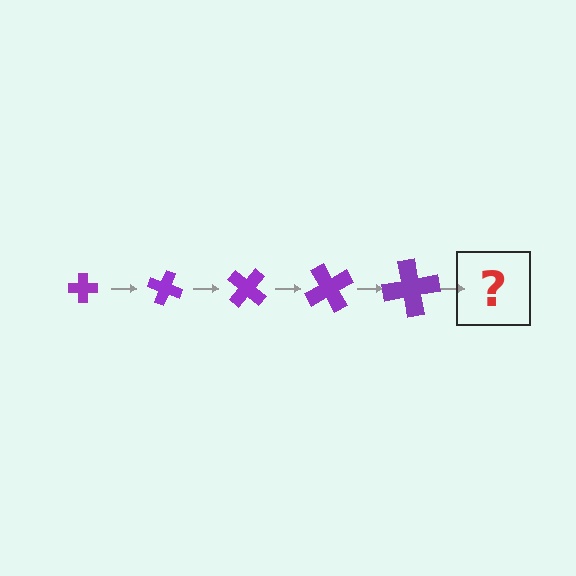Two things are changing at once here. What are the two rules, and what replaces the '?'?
The two rules are that the cross grows larger each step and it rotates 20 degrees each step. The '?' should be a cross, larger than the previous one and rotated 100 degrees from the start.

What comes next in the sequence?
The next element should be a cross, larger than the previous one and rotated 100 degrees from the start.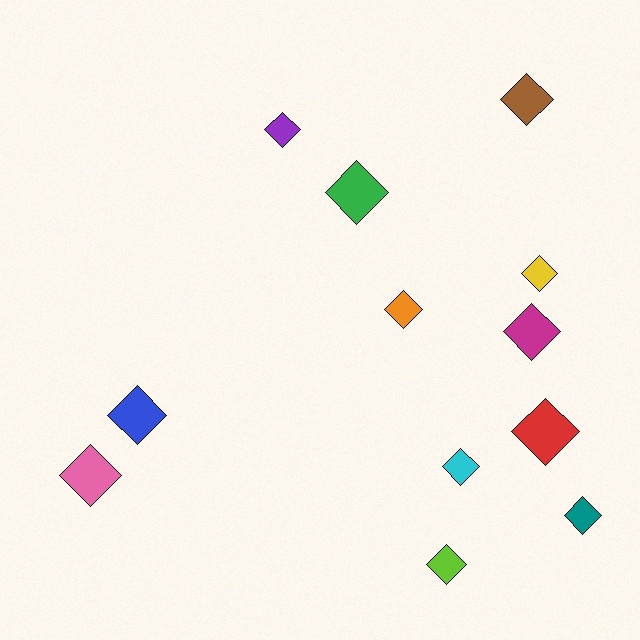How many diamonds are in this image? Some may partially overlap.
There are 12 diamonds.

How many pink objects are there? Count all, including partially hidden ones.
There is 1 pink object.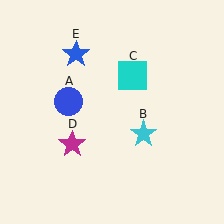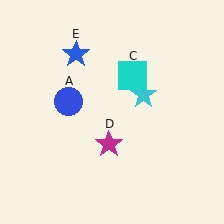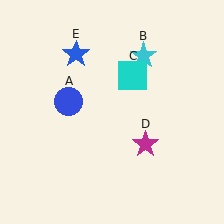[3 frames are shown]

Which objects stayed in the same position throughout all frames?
Blue circle (object A) and cyan square (object C) and blue star (object E) remained stationary.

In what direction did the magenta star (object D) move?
The magenta star (object D) moved right.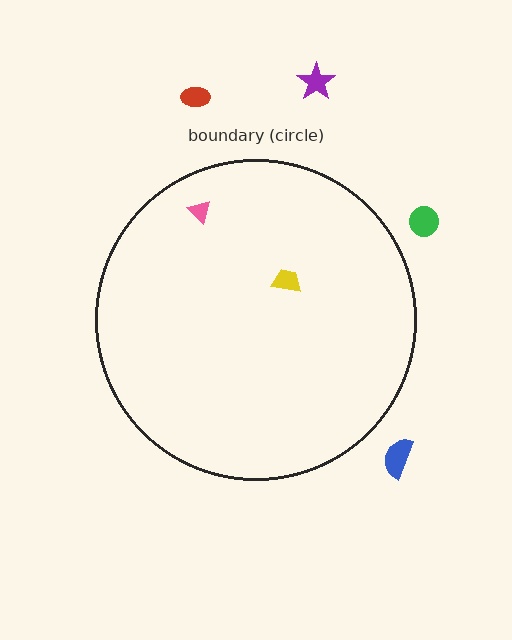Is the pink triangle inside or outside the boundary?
Inside.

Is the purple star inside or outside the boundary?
Outside.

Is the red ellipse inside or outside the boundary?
Outside.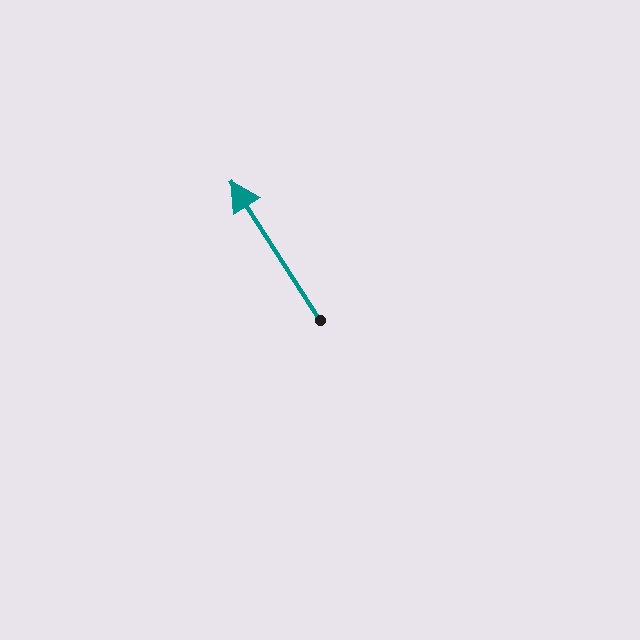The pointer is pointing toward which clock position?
Roughly 11 o'clock.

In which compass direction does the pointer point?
Northwest.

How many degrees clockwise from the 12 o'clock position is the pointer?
Approximately 327 degrees.